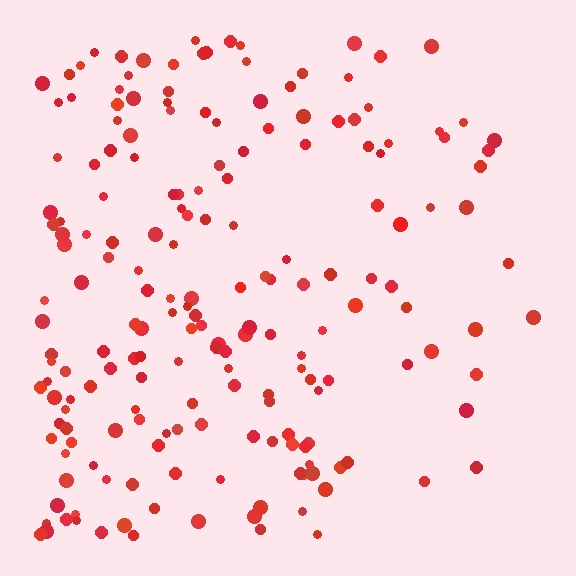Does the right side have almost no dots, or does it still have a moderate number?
Still a moderate number, just noticeably fewer than the left.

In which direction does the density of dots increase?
From right to left, with the left side densest.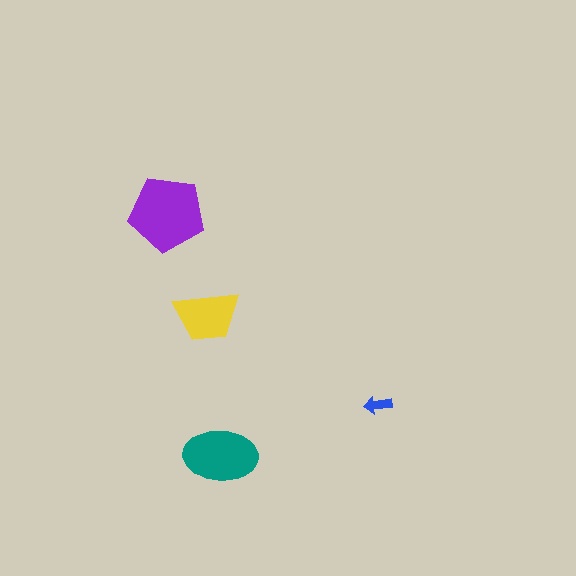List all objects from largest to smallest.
The purple pentagon, the teal ellipse, the yellow trapezoid, the blue arrow.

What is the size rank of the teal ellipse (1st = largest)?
2nd.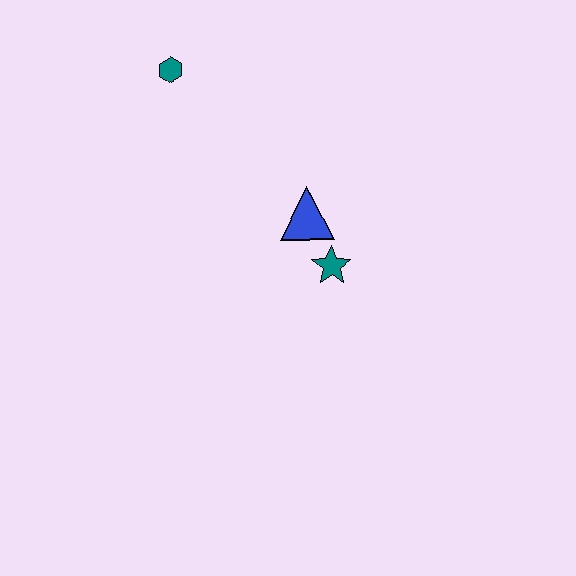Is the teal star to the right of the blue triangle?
Yes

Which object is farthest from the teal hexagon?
The teal star is farthest from the teal hexagon.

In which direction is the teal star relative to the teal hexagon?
The teal star is below the teal hexagon.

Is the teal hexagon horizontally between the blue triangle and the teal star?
No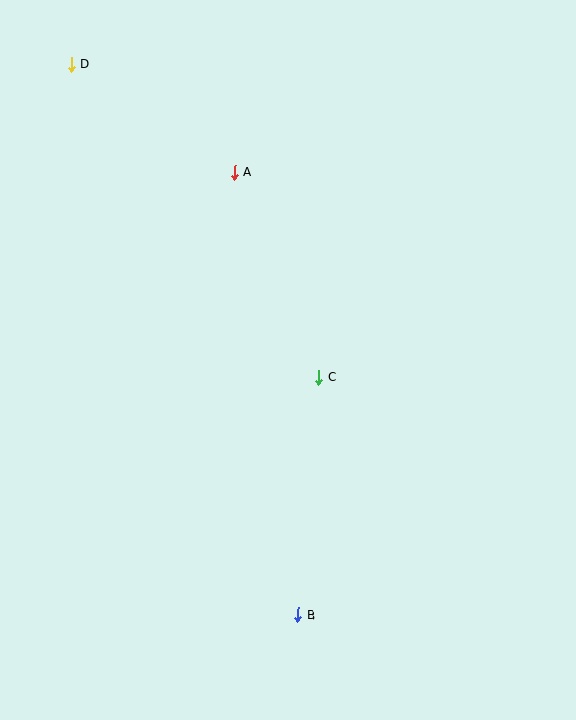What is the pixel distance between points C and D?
The distance between C and D is 398 pixels.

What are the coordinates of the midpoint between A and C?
The midpoint between A and C is at (277, 275).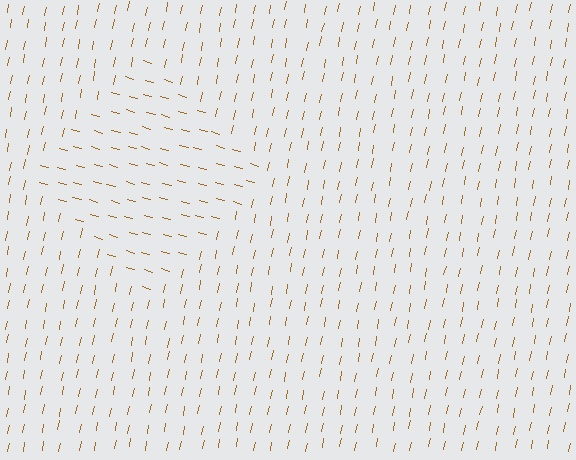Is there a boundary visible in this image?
Yes, there is a texture boundary formed by a change in line orientation.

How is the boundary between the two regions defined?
The boundary is defined purely by a change in line orientation (approximately 86 degrees difference). All lines are the same color and thickness.